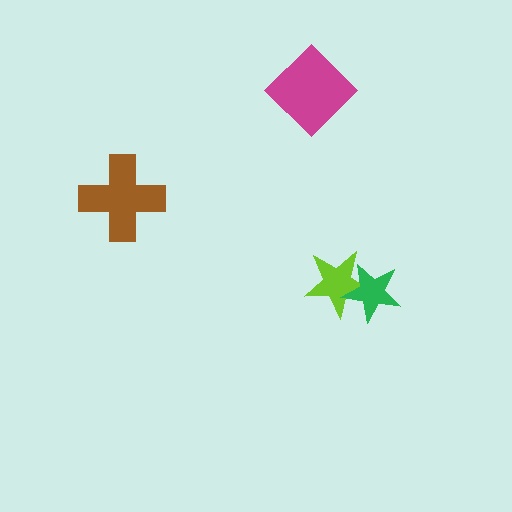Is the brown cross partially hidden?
No, no other shape covers it.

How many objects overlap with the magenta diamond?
0 objects overlap with the magenta diamond.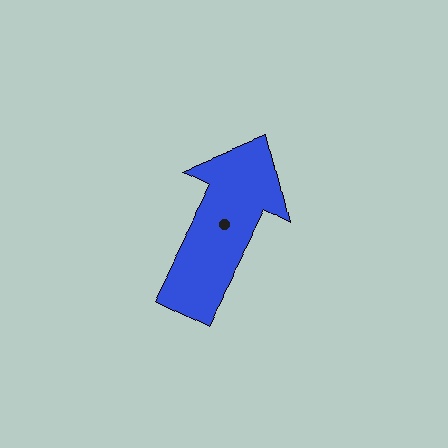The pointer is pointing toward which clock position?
Roughly 1 o'clock.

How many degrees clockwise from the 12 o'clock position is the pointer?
Approximately 28 degrees.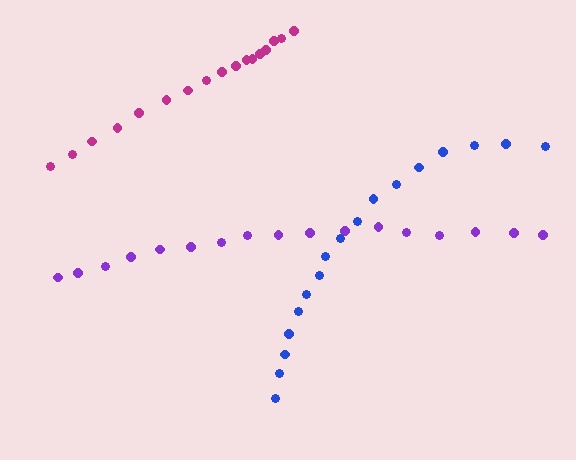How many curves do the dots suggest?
There are 3 distinct paths.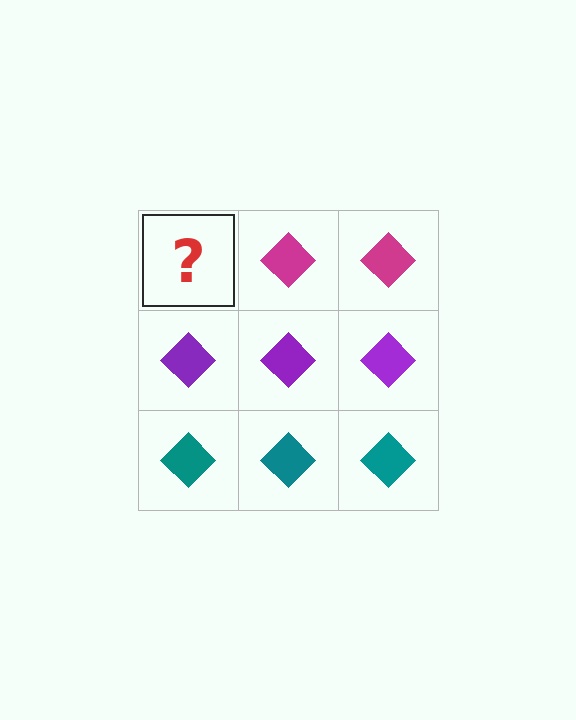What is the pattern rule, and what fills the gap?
The rule is that each row has a consistent color. The gap should be filled with a magenta diamond.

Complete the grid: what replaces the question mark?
The question mark should be replaced with a magenta diamond.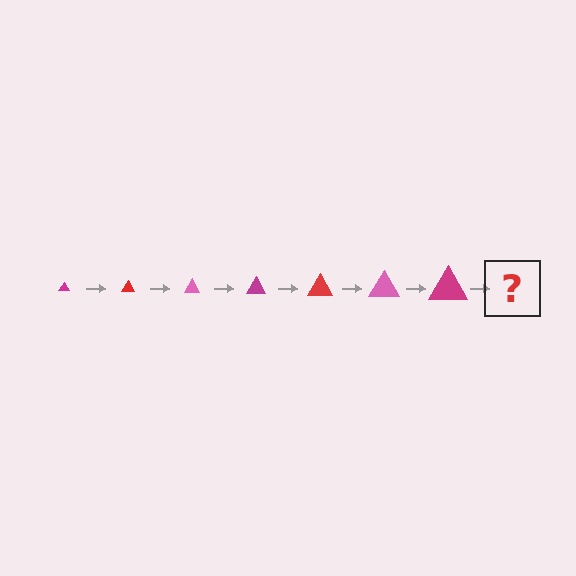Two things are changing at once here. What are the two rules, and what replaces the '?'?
The two rules are that the triangle grows larger each step and the color cycles through magenta, red, and pink. The '?' should be a red triangle, larger than the previous one.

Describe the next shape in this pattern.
It should be a red triangle, larger than the previous one.